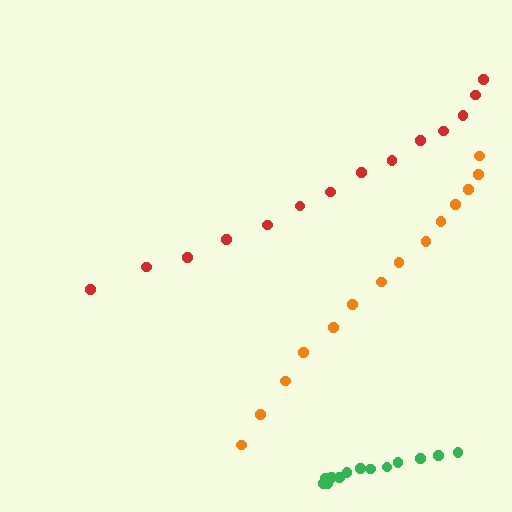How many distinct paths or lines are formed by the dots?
There are 3 distinct paths.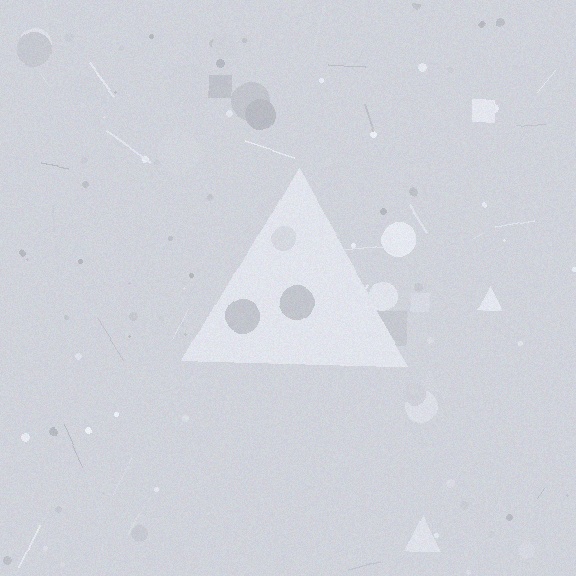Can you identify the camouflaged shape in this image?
The camouflaged shape is a triangle.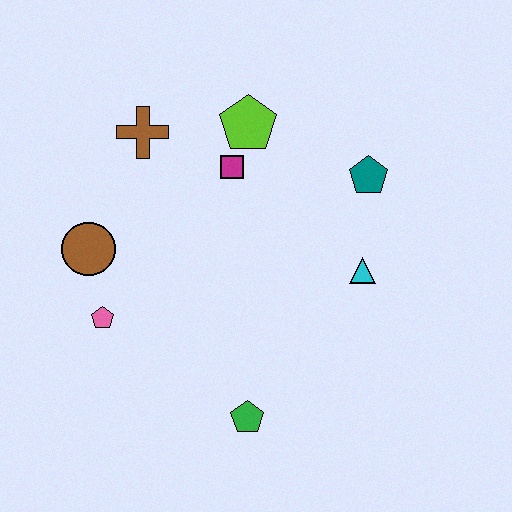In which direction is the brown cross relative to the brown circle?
The brown cross is above the brown circle.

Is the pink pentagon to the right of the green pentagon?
No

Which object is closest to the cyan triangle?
The teal pentagon is closest to the cyan triangle.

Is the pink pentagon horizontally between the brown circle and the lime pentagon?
Yes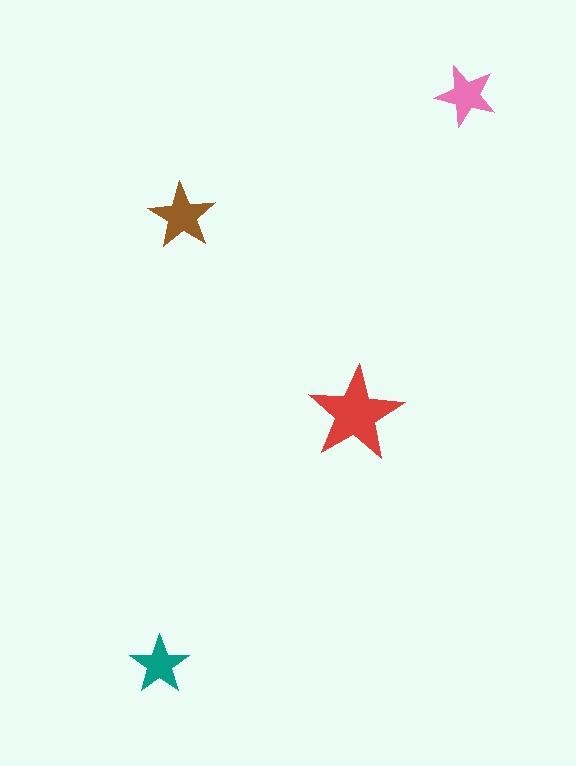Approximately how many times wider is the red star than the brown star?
About 1.5 times wider.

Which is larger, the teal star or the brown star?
The brown one.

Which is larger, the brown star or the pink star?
The brown one.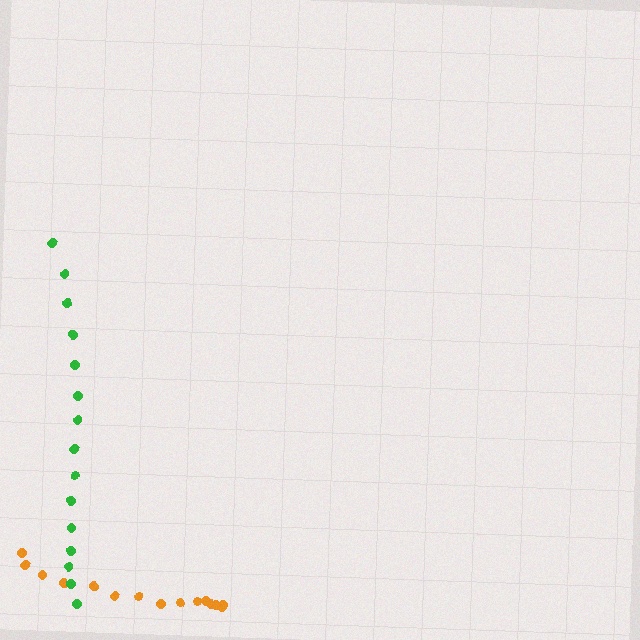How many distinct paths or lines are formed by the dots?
There are 2 distinct paths.